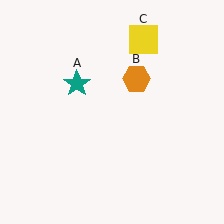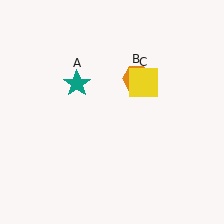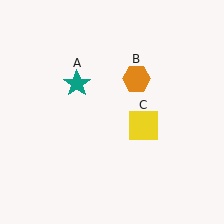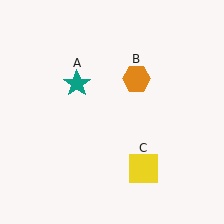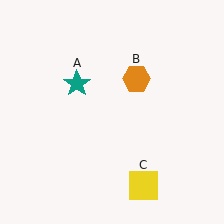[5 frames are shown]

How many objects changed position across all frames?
1 object changed position: yellow square (object C).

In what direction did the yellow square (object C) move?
The yellow square (object C) moved down.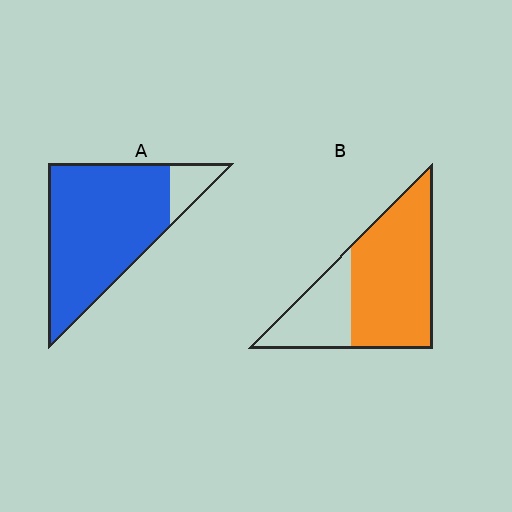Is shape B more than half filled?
Yes.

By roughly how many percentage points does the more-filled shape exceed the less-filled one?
By roughly 20 percentage points (A over B).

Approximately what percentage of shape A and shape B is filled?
A is approximately 90% and B is approximately 70%.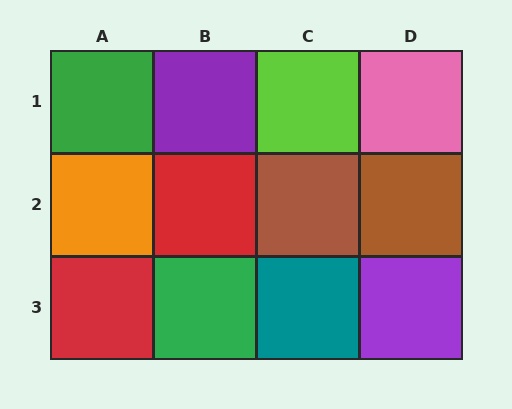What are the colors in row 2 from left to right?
Orange, red, brown, brown.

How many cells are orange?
1 cell is orange.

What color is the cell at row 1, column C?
Lime.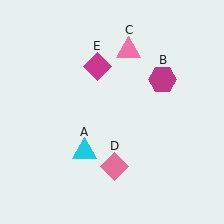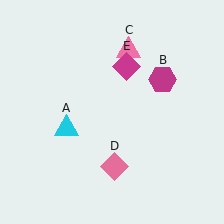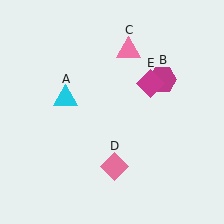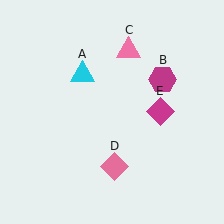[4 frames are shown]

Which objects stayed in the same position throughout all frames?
Magenta hexagon (object B) and pink triangle (object C) and pink diamond (object D) remained stationary.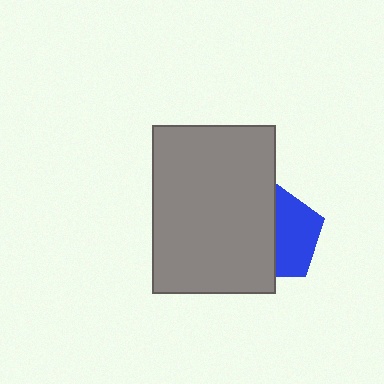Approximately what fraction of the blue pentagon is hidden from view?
Roughly 51% of the blue pentagon is hidden behind the gray rectangle.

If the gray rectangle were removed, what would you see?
You would see the complete blue pentagon.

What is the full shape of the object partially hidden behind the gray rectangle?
The partially hidden object is a blue pentagon.